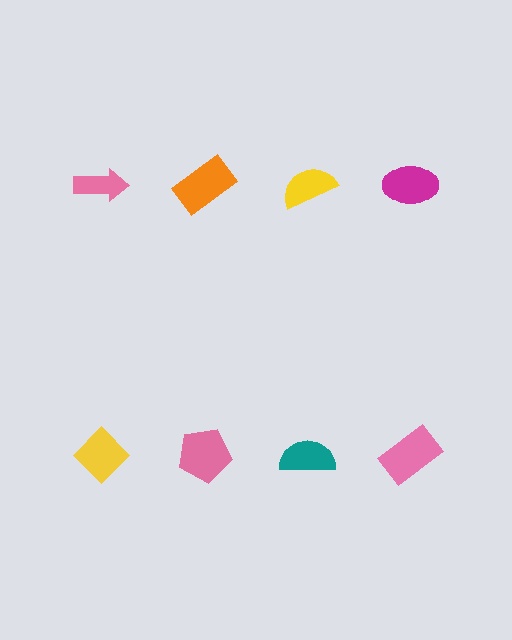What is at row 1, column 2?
An orange rectangle.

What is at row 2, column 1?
A yellow diamond.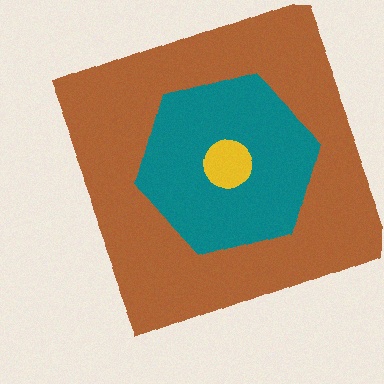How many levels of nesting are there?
3.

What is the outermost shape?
The brown square.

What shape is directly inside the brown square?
The teal hexagon.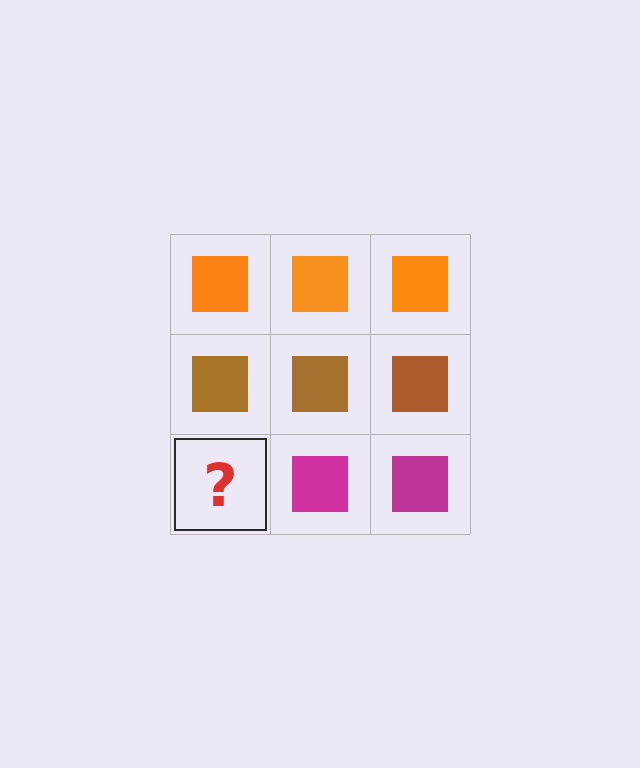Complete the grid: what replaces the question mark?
The question mark should be replaced with a magenta square.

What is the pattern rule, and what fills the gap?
The rule is that each row has a consistent color. The gap should be filled with a magenta square.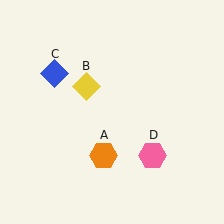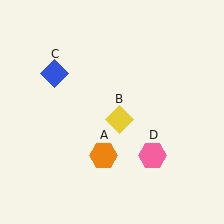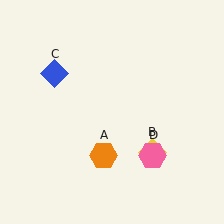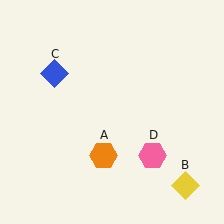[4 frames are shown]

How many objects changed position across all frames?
1 object changed position: yellow diamond (object B).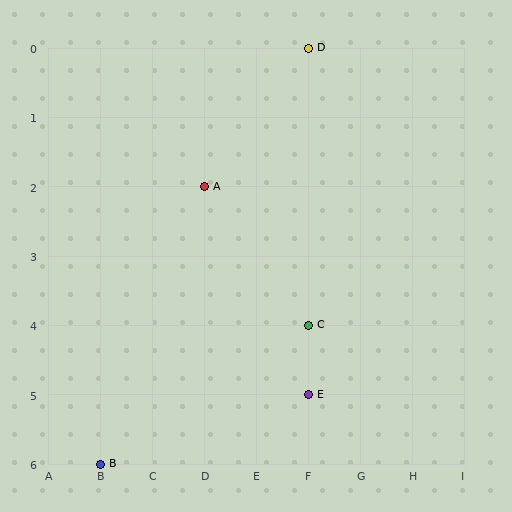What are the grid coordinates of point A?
Point A is at grid coordinates (D, 2).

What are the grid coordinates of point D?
Point D is at grid coordinates (F, 0).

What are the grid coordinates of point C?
Point C is at grid coordinates (F, 4).